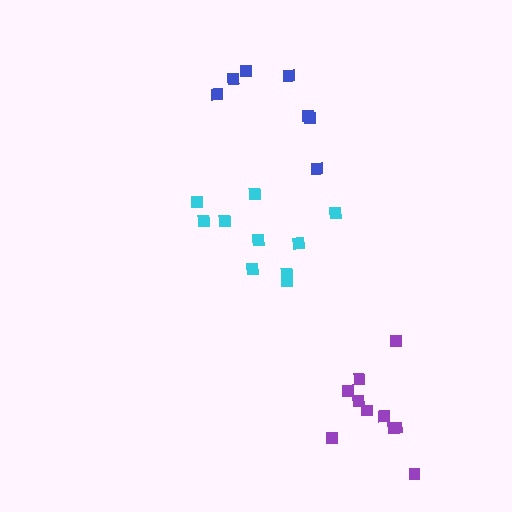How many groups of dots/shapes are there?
There are 3 groups.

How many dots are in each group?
Group 1: 10 dots, Group 2: 7 dots, Group 3: 10 dots (27 total).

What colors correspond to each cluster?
The clusters are colored: cyan, blue, purple.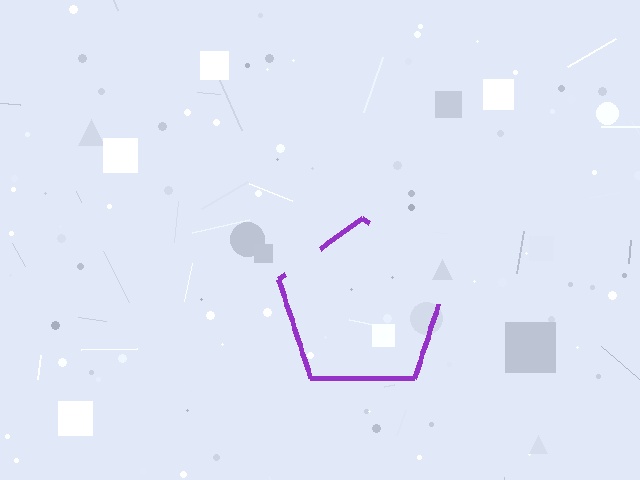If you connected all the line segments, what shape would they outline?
They would outline a pentagon.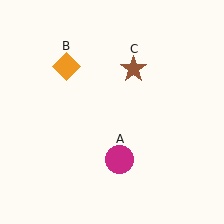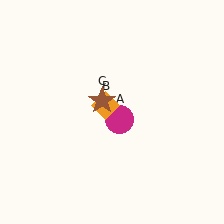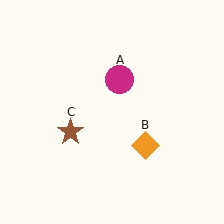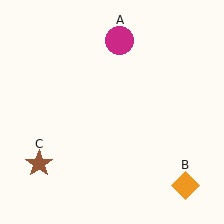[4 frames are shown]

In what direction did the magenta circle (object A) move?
The magenta circle (object A) moved up.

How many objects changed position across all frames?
3 objects changed position: magenta circle (object A), orange diamond (object B), brown star (object C).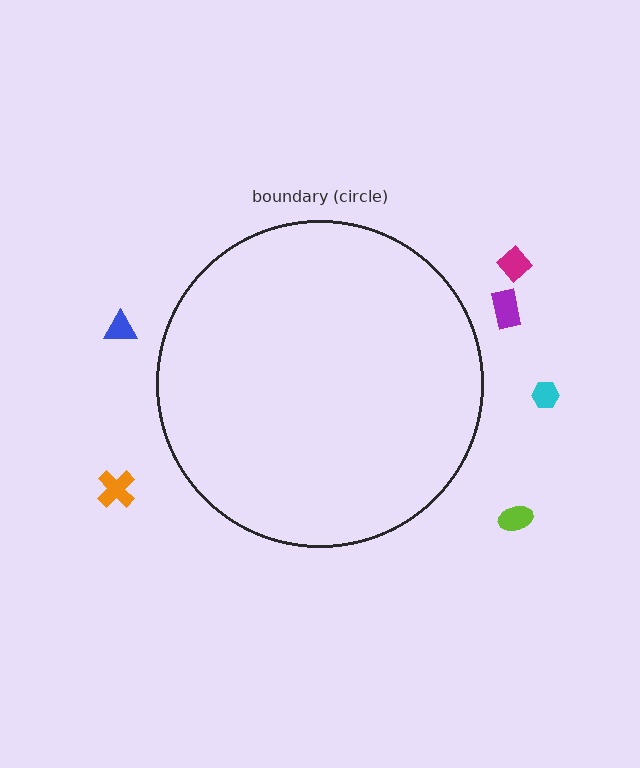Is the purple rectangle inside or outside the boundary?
Outside.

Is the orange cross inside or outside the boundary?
Outside.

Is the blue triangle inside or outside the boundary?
Outside.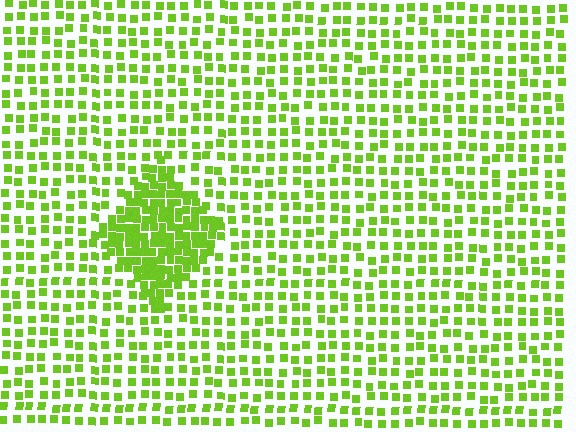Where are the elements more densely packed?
The elements are more densely packed inside the diamond boundary.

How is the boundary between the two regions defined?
The boundary is defined by a change in element density (approximately 2.3x ratio). All elements are the same color, size, and shape.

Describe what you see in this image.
The image contains small lime elements arranged at two different densities. A diamond-shaped region is visible where the elements are more densely packed than the surrounding area.